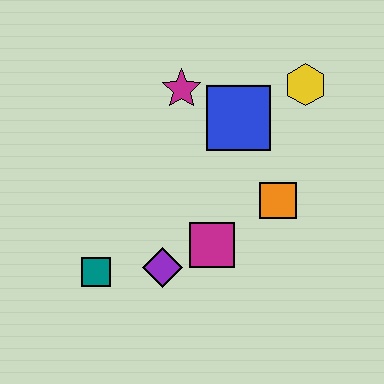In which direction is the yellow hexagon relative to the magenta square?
The yellow hexagon is above the magenta square.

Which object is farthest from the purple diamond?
The yellow hexagon is farthest from the purple diamond.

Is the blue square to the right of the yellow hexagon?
No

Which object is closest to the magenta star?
The blue square is closest to the magenta star.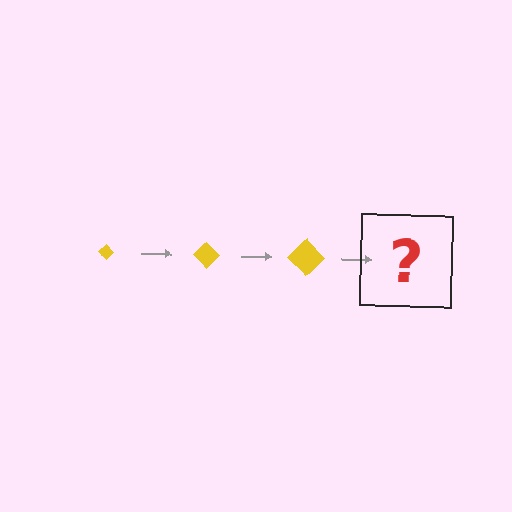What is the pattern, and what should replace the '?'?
The pattern is that the diamond gets progressively larger each step. The '?' should be a yellow diamond, larger than the previous one.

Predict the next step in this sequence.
The next step is a yellow diamond, larger than the previous one.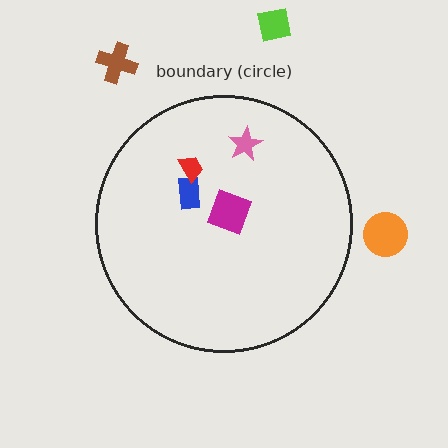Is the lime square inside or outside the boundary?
Outside.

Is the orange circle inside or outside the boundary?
Outside.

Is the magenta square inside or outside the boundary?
Inside.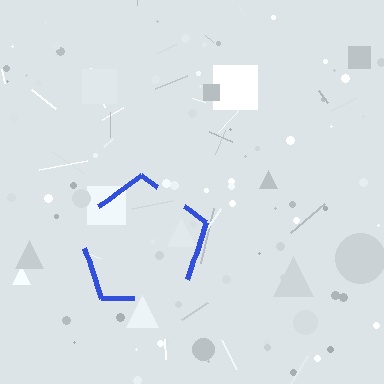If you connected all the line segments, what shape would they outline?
They would outline a pentagon.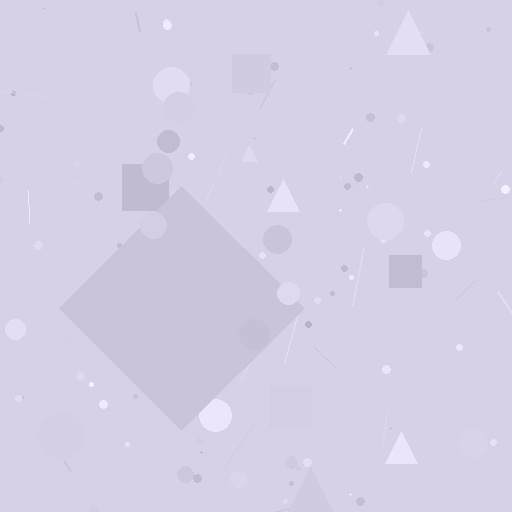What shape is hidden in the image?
A diamond is hidden in the image.